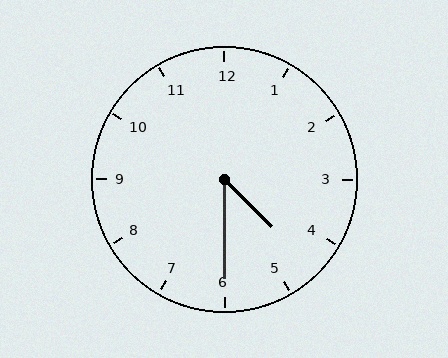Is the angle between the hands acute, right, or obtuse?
It is acute.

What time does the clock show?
4:30.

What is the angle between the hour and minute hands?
Approximately 45 degrees.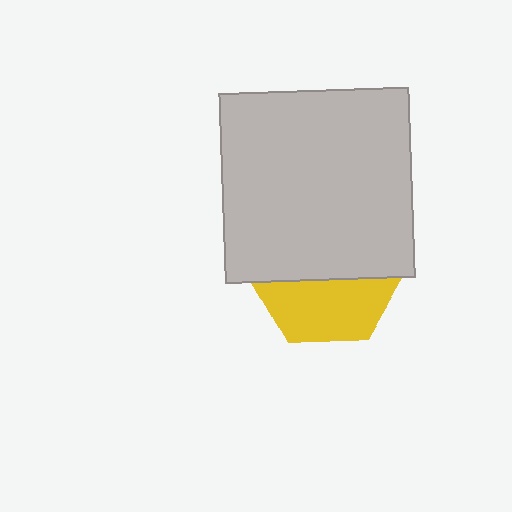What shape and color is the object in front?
The object in front is a light gray square.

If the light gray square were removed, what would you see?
You would see the complete yellow hexagon.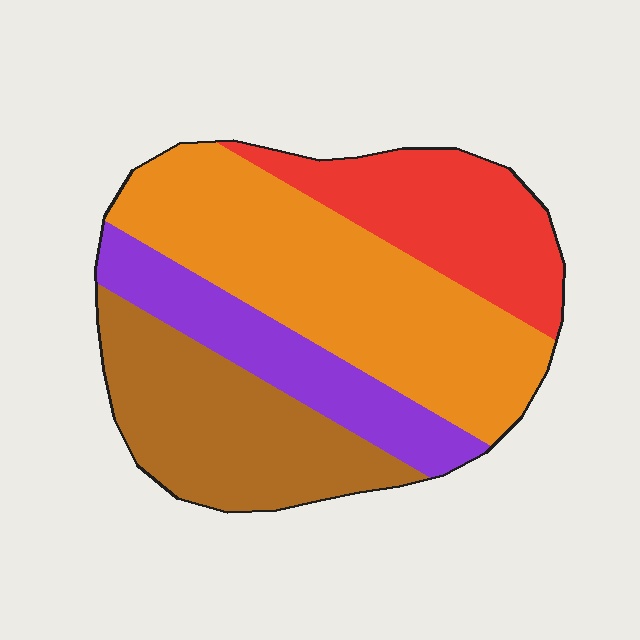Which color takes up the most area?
Orange, at roughly 40%.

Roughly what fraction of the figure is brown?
Brown takes up about one quarter (1/4) of the figure.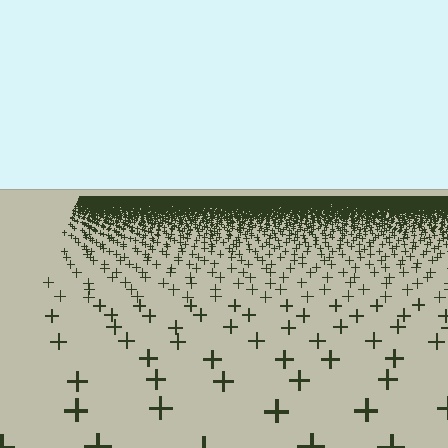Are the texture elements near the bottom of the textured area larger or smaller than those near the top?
Larger. Near the bottom, elements are closer to the viewer and appear at a bigger on-screen size.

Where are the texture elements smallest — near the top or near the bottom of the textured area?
Near the top.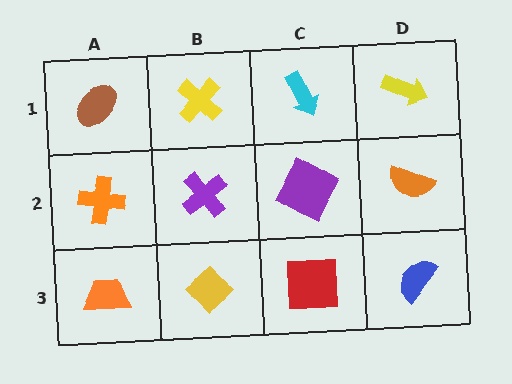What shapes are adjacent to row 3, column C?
A purple square (row 2, column C), a yellow diamond (row 3, column B), a blue semicircle (row 3, column D).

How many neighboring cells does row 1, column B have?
3.